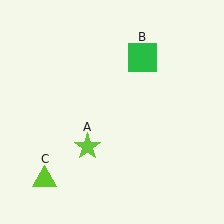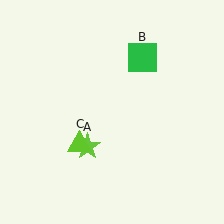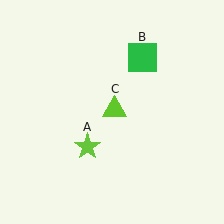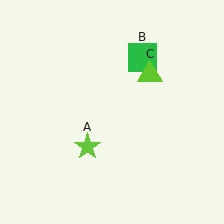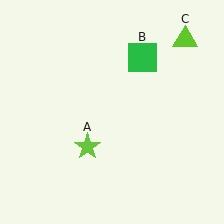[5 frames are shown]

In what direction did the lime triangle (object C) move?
The lime triangle (object C) moved up and to the right.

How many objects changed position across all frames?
1 object changed position: lime triangle (object C).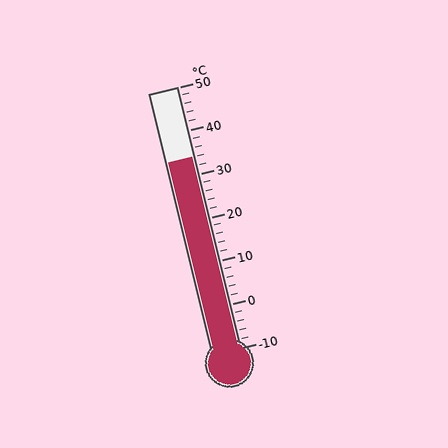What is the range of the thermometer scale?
The thermometer scale ranges from -10°C to 50°C.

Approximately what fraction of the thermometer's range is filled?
The thermometer is filled to approximately 75% of its range.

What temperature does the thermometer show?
The thermometer shows approximately 34°C.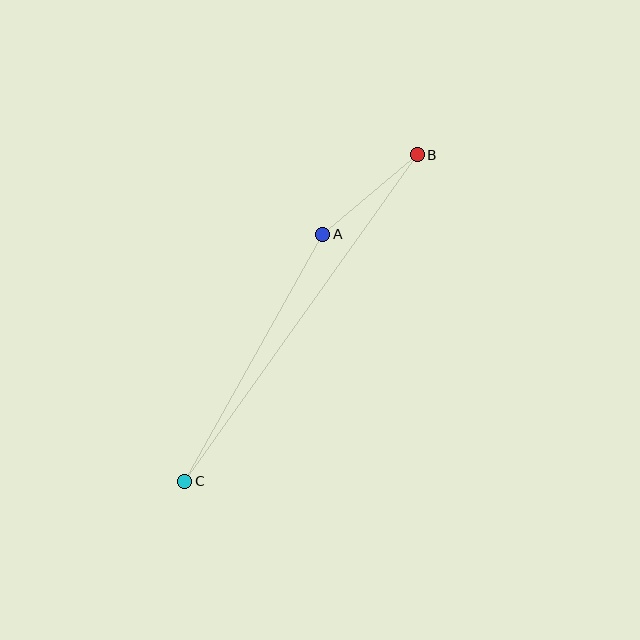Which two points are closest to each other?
Points A and B are closest to each other.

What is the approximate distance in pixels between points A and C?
The distance between A and C is approximately 283 pixels.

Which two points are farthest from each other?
Points B and C are farthest from each other.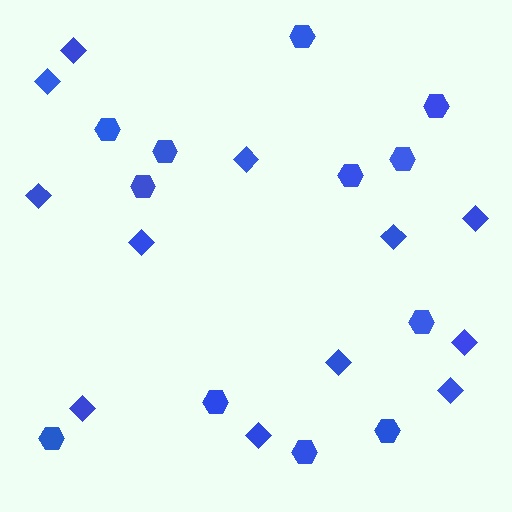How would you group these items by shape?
There are 2 groups: one group of diamonds (12) and one group of hexagons (12).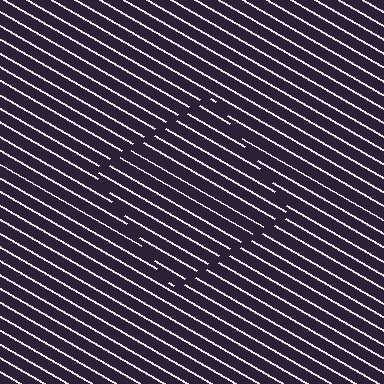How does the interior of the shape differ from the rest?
The interior of the shape contains the same grating, shifted by half a period — the contour is defined by the phase discontinuity where line-ends from the inner and outer gratings abut.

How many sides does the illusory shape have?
4 sides — the line-ends trace a square.